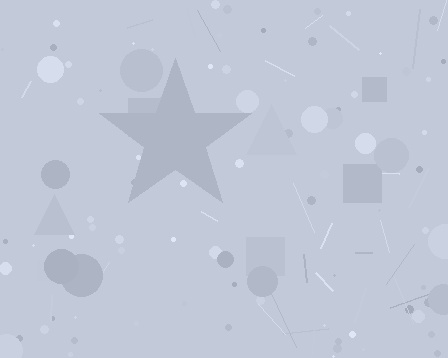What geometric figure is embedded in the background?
A star is embedded in the background.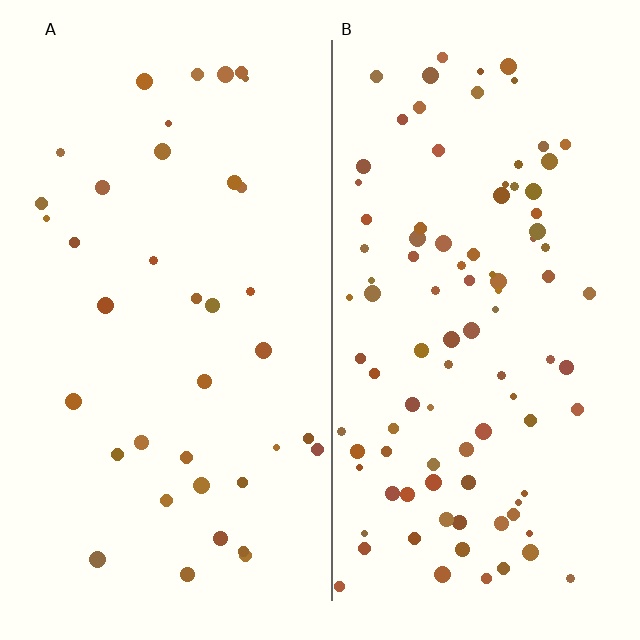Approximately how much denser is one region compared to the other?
Approximately 2.6× — region B over region A.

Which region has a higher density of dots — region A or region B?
B (the right).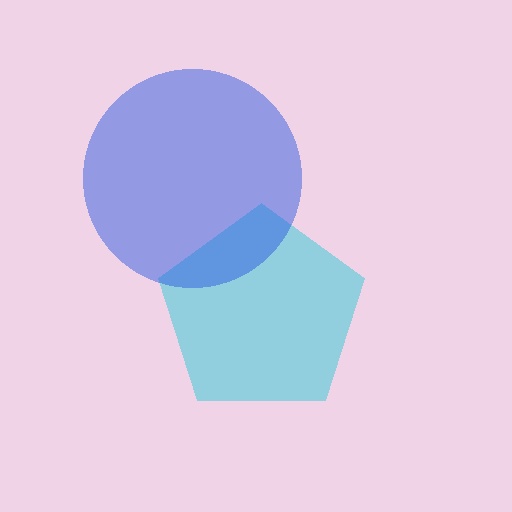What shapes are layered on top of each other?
The layered shapes are: a cyan pentagon, a blue circle.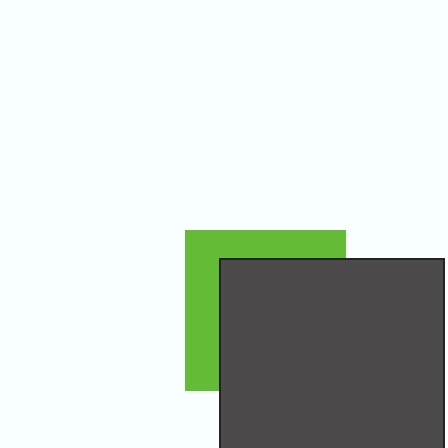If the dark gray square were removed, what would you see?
You would see the complete lime square.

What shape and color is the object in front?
The object in front is a dark gray square.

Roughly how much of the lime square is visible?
A small part of it is visible (roughly 35%).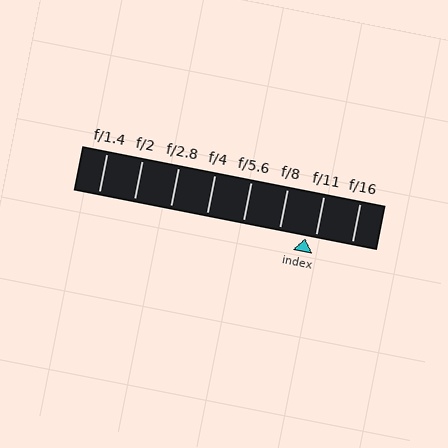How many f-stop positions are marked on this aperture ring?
There are 8 f-stop positions marked.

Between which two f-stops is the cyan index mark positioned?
The index mark is between f/8 and f/11.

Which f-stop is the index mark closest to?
The index mark is closest to f/11.